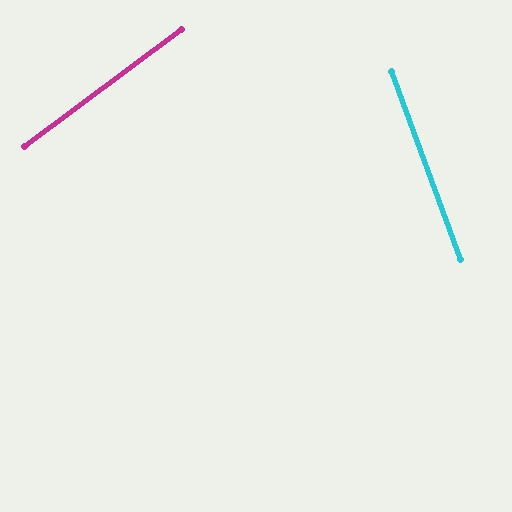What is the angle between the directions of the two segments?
Approximately 73 degrees.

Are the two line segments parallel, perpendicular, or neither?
Neither parallel nor perpendicular — they differ by about 73°.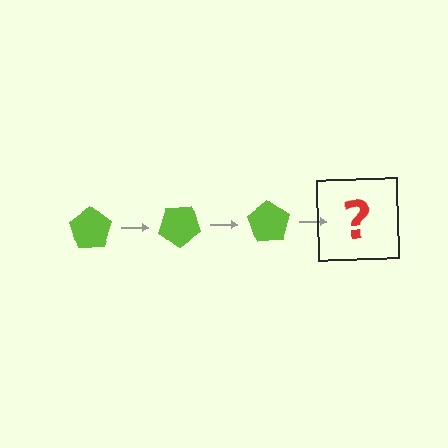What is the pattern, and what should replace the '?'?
The pattern is that the pentagon rotates 35 degrees each step. The '?' should be a lime pentagon rotated 105 degrees.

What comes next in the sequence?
The next element should be a lime pentagon rotated 105 degrees.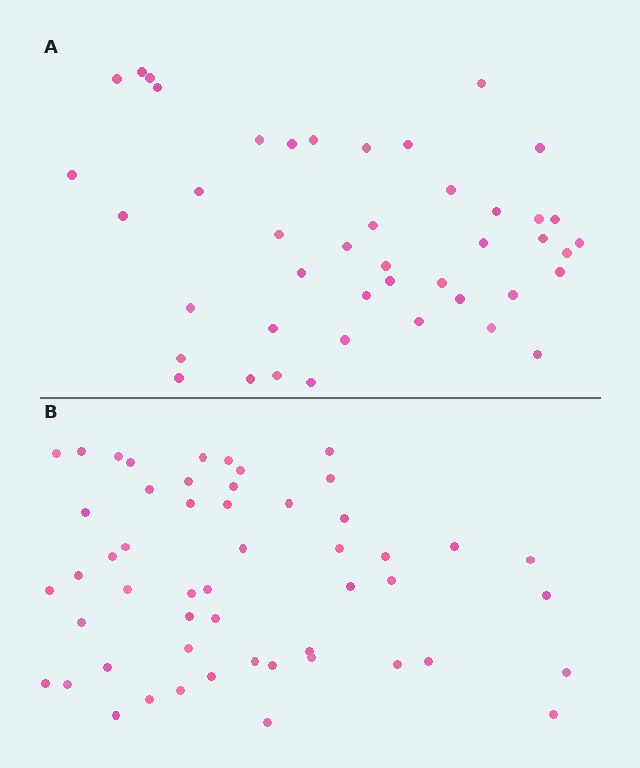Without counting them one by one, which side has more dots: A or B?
Region B (the bottom region) has more dots.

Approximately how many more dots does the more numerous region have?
Region B has roughly 8 or so more dots than region A.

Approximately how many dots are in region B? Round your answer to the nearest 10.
About 50 dots. (The exact count is 52, which rounds to 50.)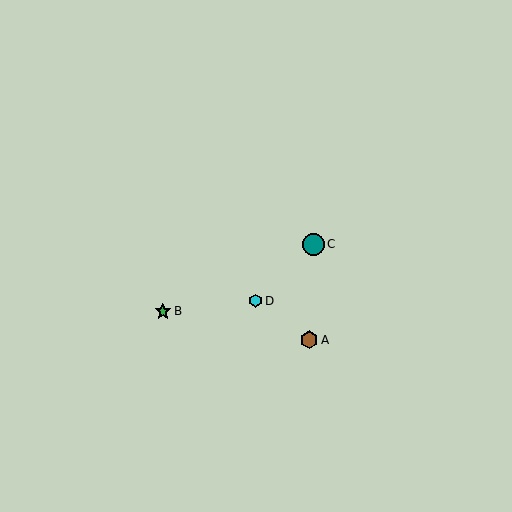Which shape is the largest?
The teal circle (labeled C) is the largest.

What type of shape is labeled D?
Shape D is a cyan hexagon.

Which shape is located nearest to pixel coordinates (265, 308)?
The cyan hexagon (labeled D) at (256, 301) is nearest to that location.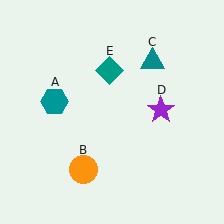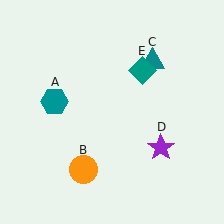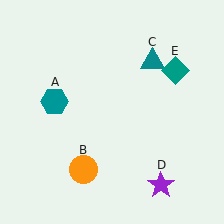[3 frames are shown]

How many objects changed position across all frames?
2 objects changed position: purple star (object D), teal diamond (object E).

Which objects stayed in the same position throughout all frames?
Teal hexagon (object A) and orange circle (object B) and teal triangle (object C) remained stationary.